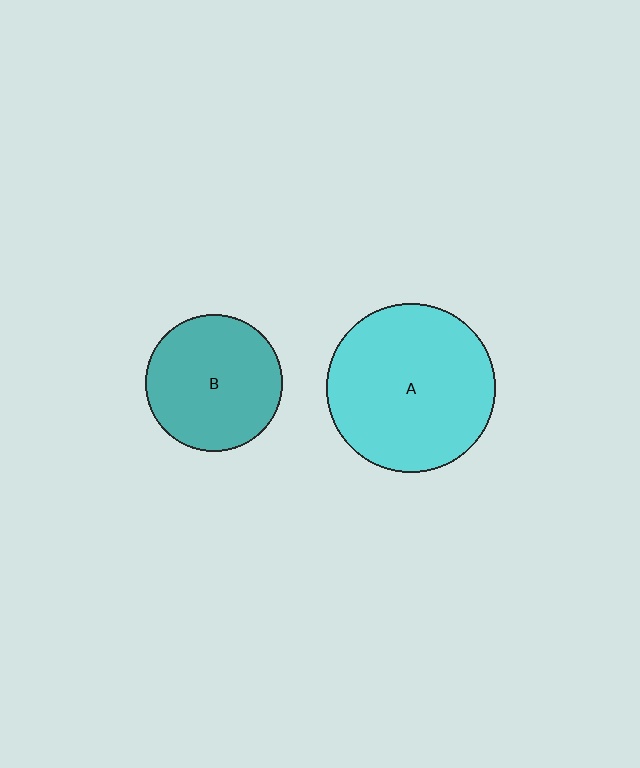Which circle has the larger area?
Circle A (cyan).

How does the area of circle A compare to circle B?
Approximately 1.5 times.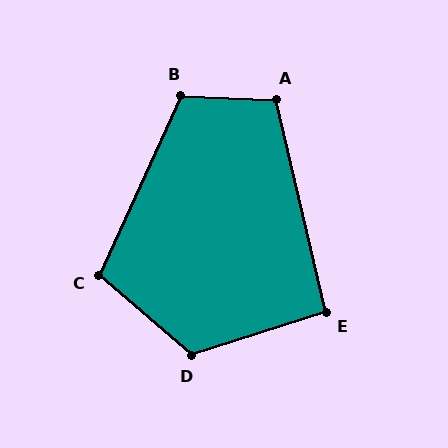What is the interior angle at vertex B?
Approximately 112 degrees (obtuse).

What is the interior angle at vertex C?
Approximately 106 degrees (obtuse).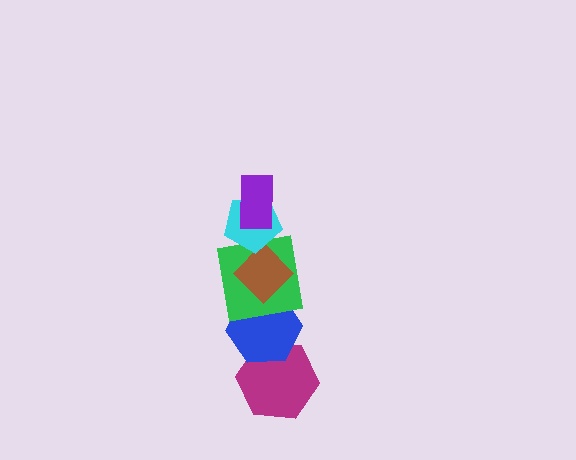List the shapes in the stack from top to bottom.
From top to bottom: the purple rectangle, the cyan pentagon, the brown diamond, the green square, the blue hexagon, the magenta hexagon.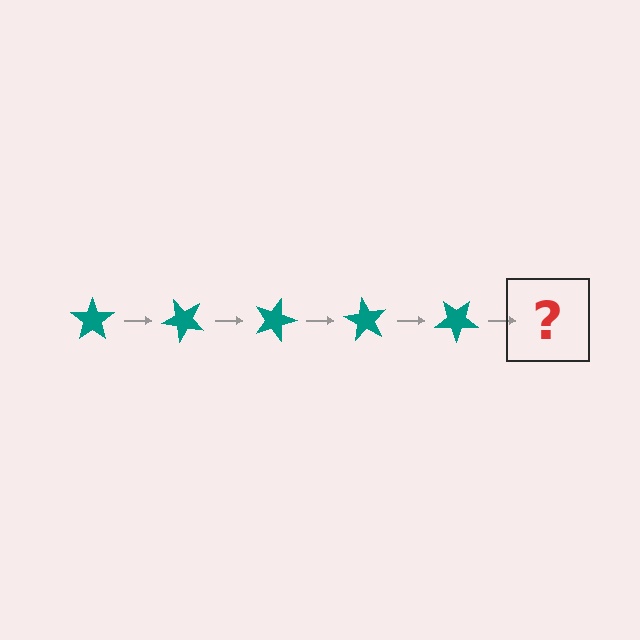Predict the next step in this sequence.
The next step is a teal star rotated 225 degrees.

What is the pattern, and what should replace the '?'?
The pattern is that the star rotates 45 degrees each step. The '?' should be a teal star rotated 225 degrees.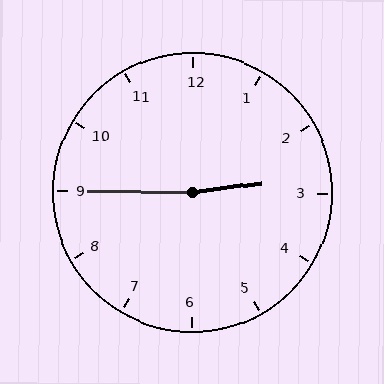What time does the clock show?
2:45.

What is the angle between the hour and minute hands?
Approximately 172 degrees.